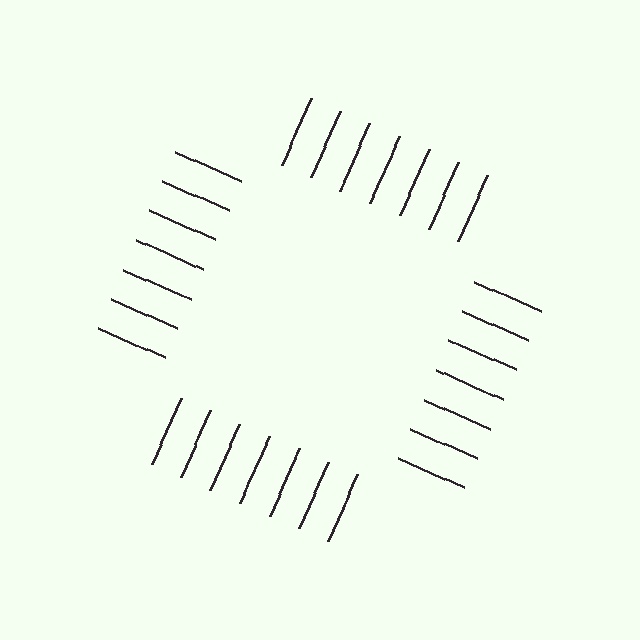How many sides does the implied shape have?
4 sides — the line-ends trace a square.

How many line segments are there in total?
28 — 7 along each of the 4 edges.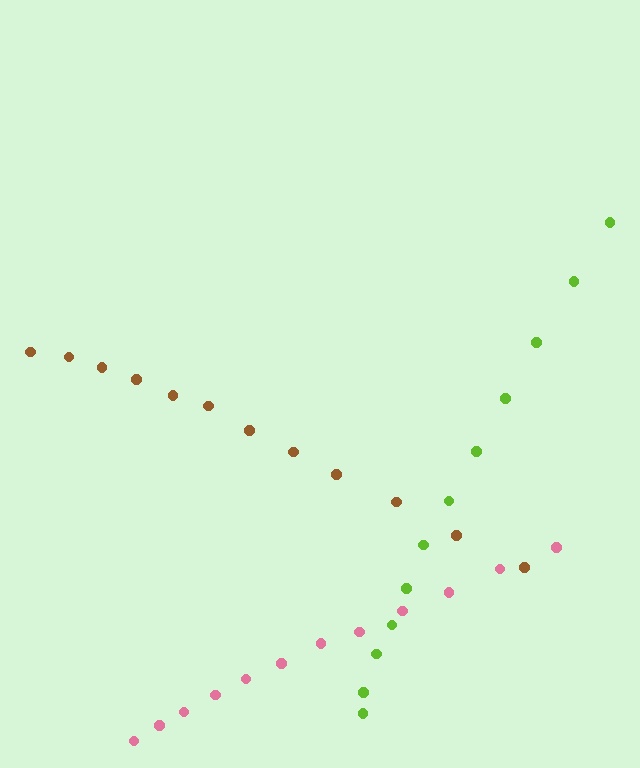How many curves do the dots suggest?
There are 3 distinct paths.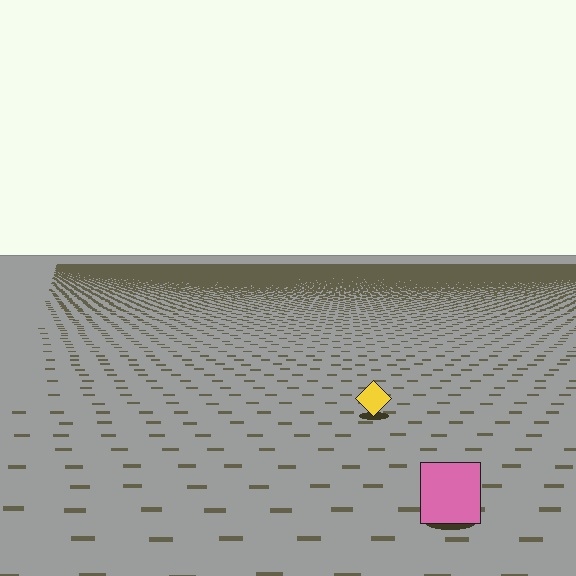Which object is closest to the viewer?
The pink square is closest. The texture marks near it are larger and more spread out.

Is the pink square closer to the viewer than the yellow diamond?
Yes. The pink square is closer — you can tell from the texture gradient: the ground texture is coarser near it.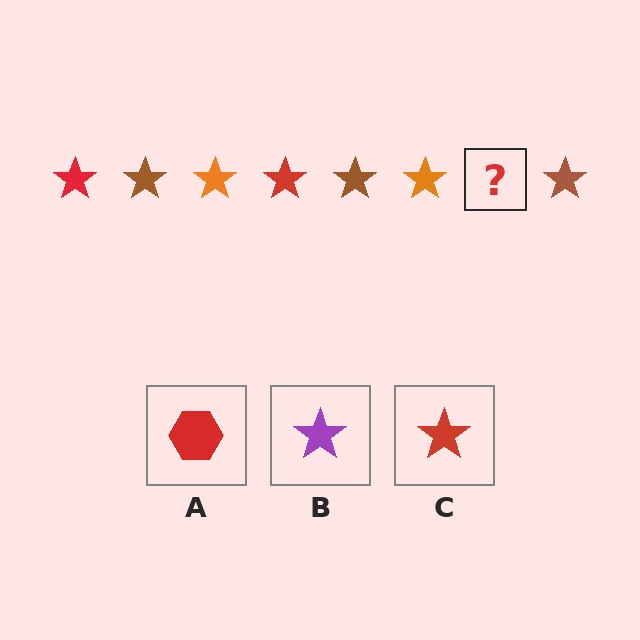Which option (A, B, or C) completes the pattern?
C.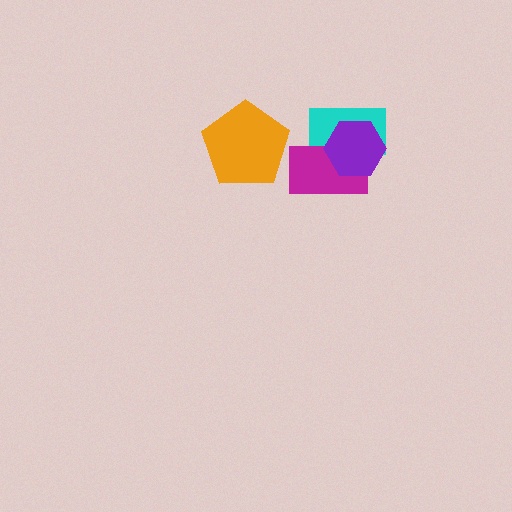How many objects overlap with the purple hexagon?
2 objects overlap with the purple hexagon.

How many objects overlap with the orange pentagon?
0 objects overlap with the orange pentagon.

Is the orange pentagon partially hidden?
No, no other shape covers it.